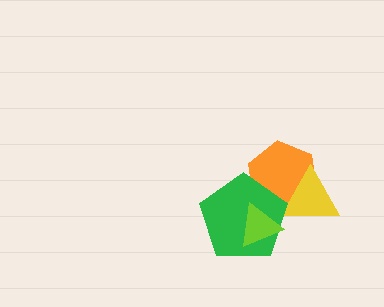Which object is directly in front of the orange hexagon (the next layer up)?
The yellow triangle is directly in front of the orange hexagon.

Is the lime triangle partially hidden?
No, no other shape covers it.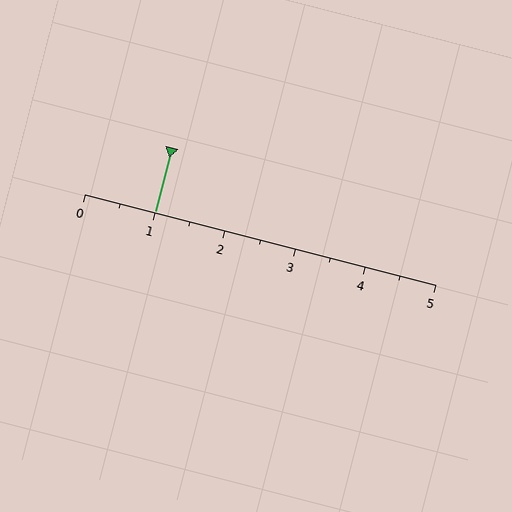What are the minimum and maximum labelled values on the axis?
The axis runs from 0 to 5.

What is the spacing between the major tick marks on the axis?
The major ticks are spaced 1 apart.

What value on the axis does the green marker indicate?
The marker indicates approximately 1.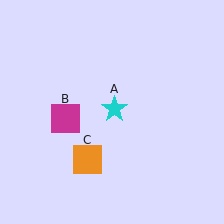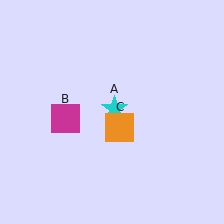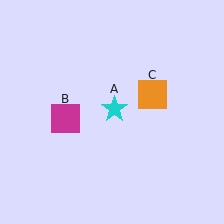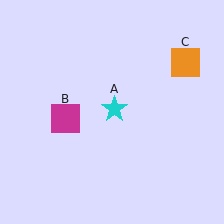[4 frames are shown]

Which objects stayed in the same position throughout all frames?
Cyan star (object A) and magenta square (object B) remained stationary.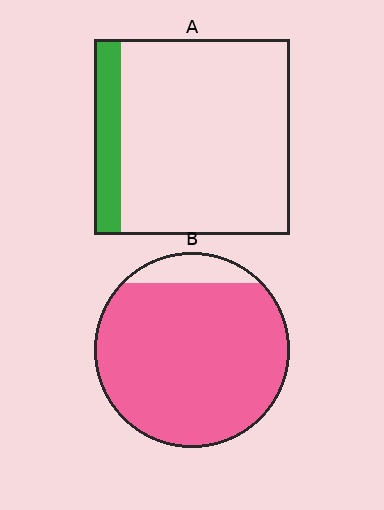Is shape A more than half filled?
No.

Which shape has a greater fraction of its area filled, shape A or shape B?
Shape B.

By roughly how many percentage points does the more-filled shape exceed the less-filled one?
By roughly 75 percentage points (B over A).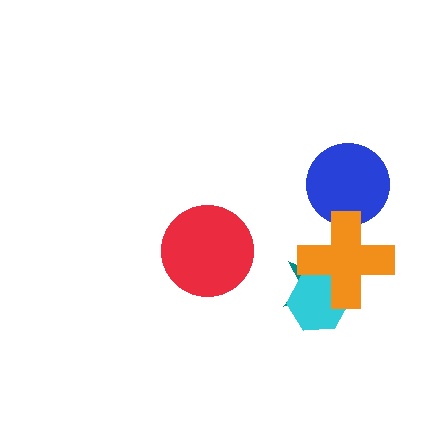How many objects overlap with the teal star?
2 objects overlap with the teal star.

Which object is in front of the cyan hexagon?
The orange cross is in front of the cyan hexagon.